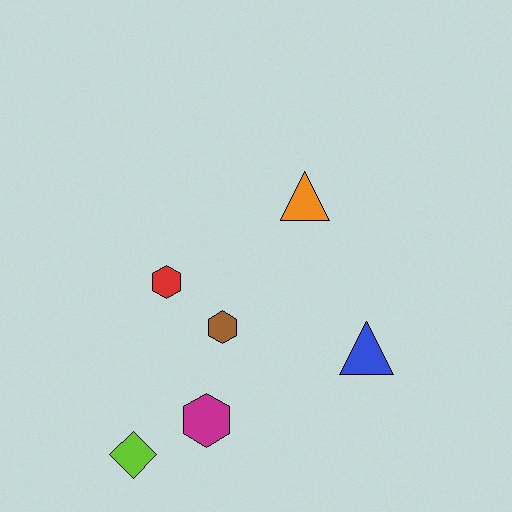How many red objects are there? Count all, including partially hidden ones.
There is 1 red object.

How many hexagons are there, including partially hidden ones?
There are 3 hexagons.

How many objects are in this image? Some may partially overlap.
There are 6 objects.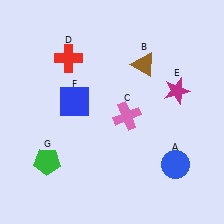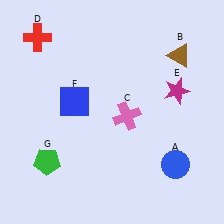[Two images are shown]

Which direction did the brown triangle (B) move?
The brown triangle (B) moved right.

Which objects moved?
The objects that moved are: the brown triangle (B), the red cross (D).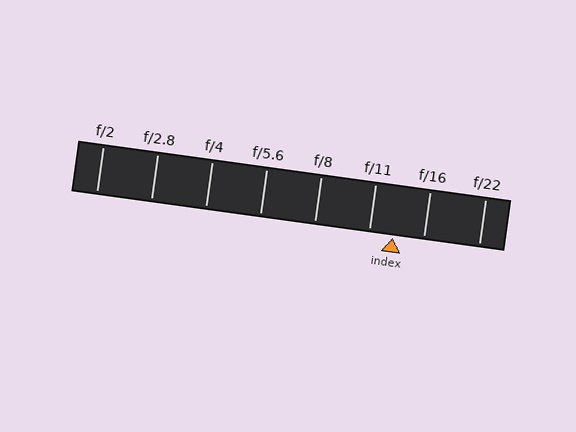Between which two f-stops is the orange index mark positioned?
The index mark is between f/11 and f/16.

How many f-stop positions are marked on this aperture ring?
There are 8 f-stop positions marked.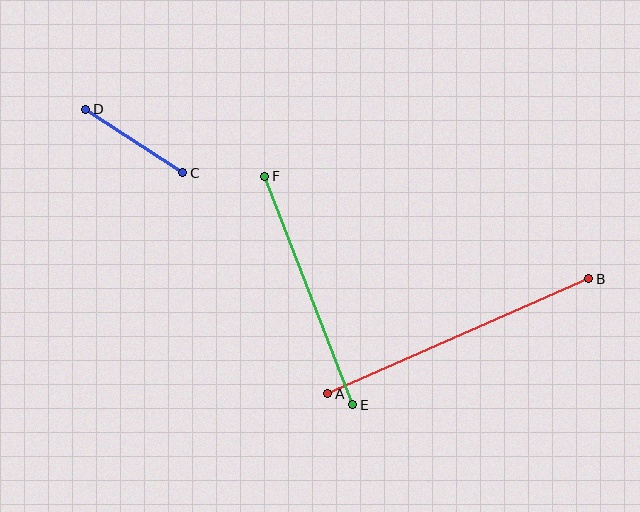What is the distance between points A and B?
The distance is approximately 285 pixels.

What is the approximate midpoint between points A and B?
The midpoint is at approximately (458, 336) pixels.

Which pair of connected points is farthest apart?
Points A and B are farthest apart.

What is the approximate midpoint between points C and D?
The midpoint is at approximately (134, 141) pixels.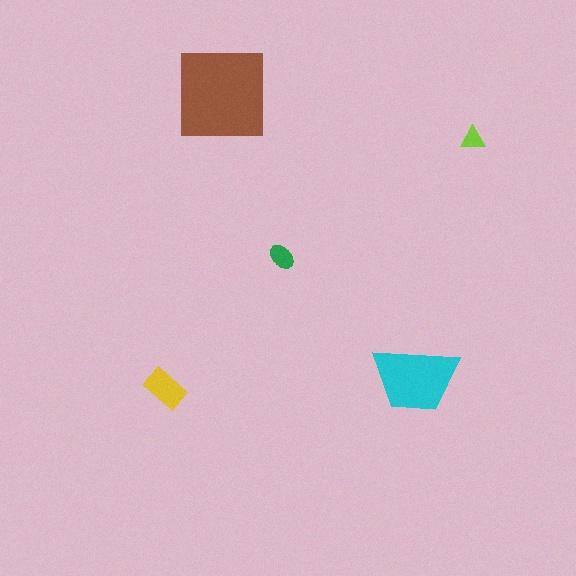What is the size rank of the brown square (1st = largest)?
1st.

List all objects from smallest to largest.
The lime triangle, the green ellipse, the yellow rectangle, the cyan trapezoid, the brown square.